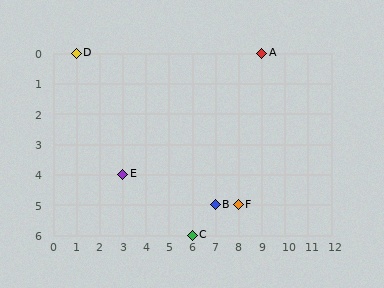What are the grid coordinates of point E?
Point E is at grid coordinates (3, 4).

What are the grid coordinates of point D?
Point D is at grid coordinates (1, 0).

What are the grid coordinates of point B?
Point B is at grid coordinates (7, 5).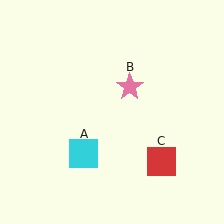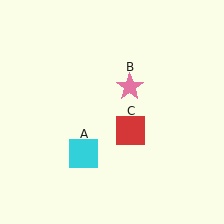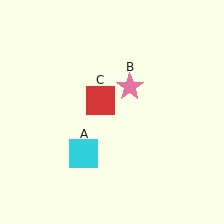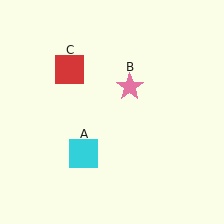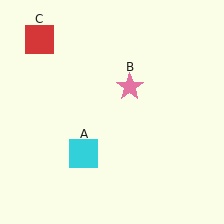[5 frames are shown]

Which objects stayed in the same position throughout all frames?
Cyan square (object A) and pink star (object B) remained stationary.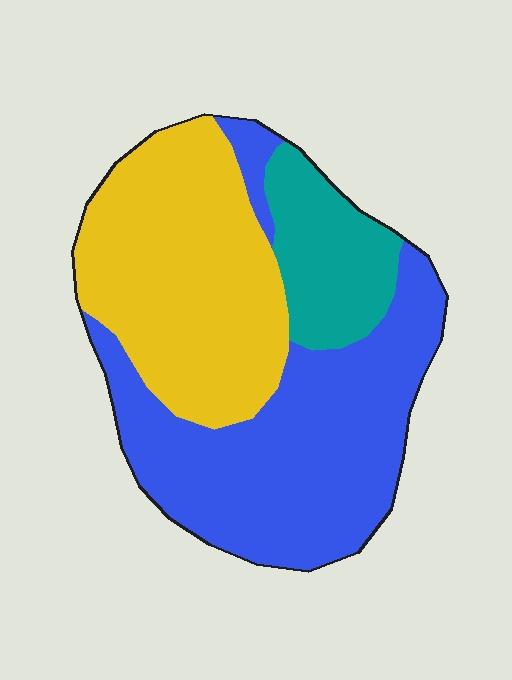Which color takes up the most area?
Blue, at roughly 45%.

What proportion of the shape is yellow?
Yellow covers 38% of the shape.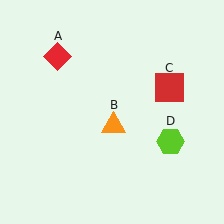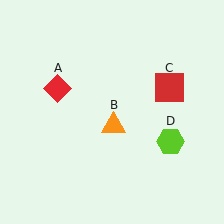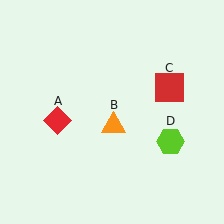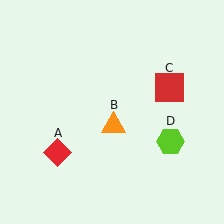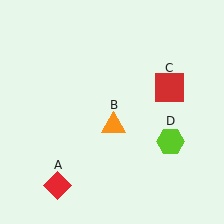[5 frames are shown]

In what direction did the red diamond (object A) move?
The red diamond (object A) moved down.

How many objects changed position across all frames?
1 object changed position: red diamond (object A).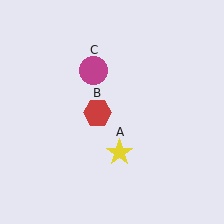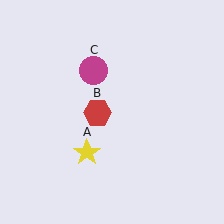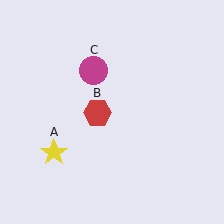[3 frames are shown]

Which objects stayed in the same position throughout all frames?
Red hexagon (object B) and magenta circle (object C) remained stationary.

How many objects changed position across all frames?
1 object changed position: yellow star (object A).